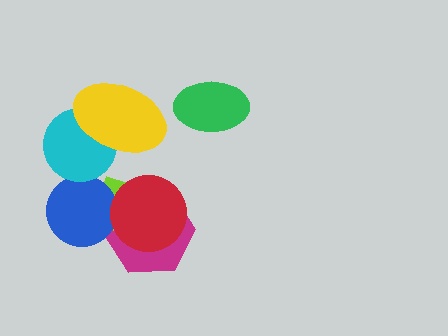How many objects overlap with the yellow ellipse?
1 object overlaps with the yellow ellipse.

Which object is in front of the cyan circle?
The yellow ellipse is in front of the cyan circle.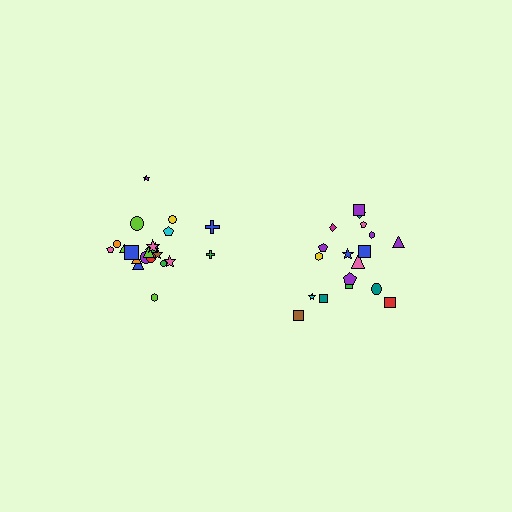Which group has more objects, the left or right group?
The left group.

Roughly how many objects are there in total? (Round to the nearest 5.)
Roughly 40 objects in total.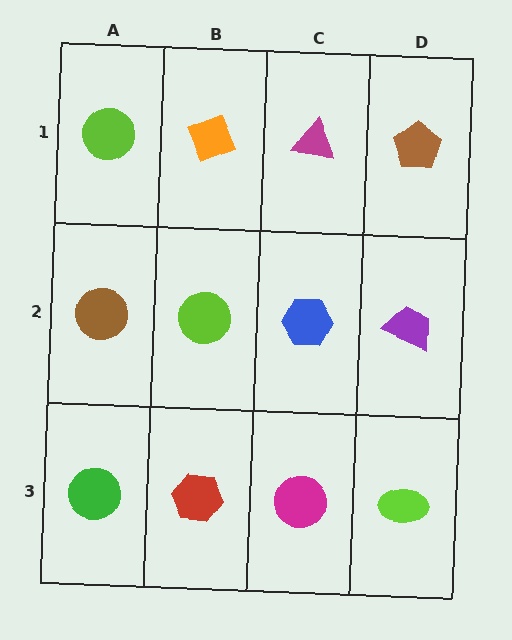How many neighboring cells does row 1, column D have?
2.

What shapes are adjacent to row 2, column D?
A brown pentagon (row 1, column D), a lime ellipse (row 3, column D), a blue hexagon (row 2, column C).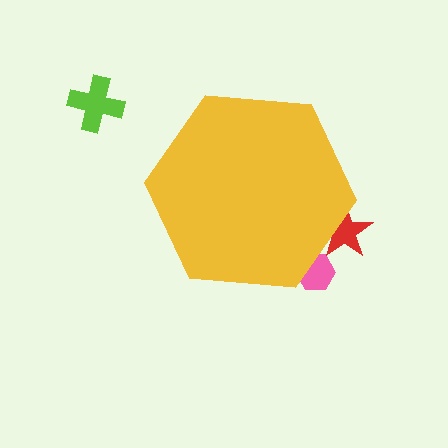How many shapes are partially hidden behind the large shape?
2 shapes are partially hidden.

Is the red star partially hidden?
Yes, the red star is partially hidden behind the yellow hexagon.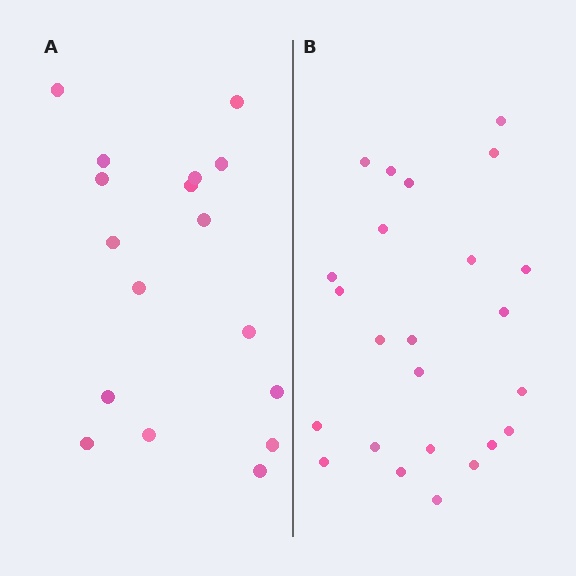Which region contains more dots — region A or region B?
Region B (the right region) has more dots.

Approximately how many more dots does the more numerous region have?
Region B has roughly 8 or so more dots than region A.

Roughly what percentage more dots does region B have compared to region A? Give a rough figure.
About 40% more.